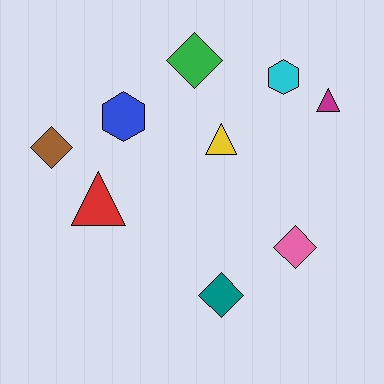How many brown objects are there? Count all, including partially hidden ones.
There is 1 brown object.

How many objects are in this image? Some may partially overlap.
There are 9 objects.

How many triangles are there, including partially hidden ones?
There are 3 triangles.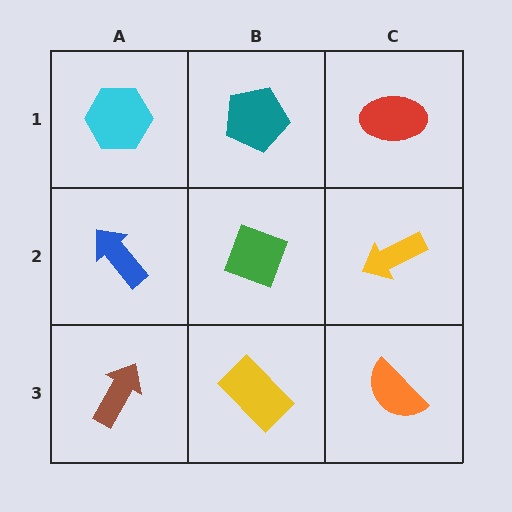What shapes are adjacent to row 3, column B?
A green diamond (row 2, column B), a brown arrow (row 3, column A), an orange semicircle (row 3, column C).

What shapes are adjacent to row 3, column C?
A yellow arrow (row 2, column C), a yellow rectangle (row 3, column B).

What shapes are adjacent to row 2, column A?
A cyan hexagon (row 1, column A), a brown arrow (row 3, column A), a green diamond (row 2, column B).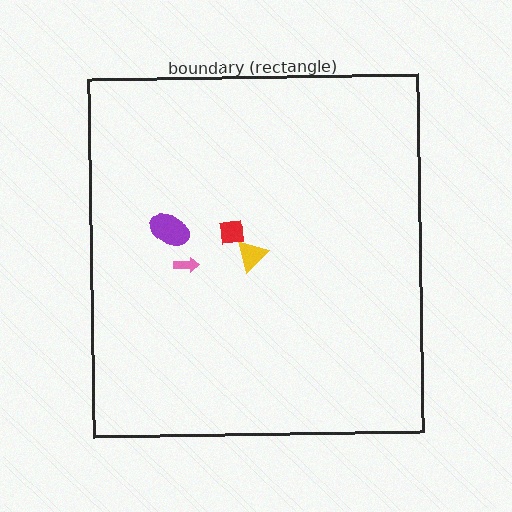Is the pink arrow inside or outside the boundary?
Inside.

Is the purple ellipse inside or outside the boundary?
Inside.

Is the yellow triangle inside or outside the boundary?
Inside.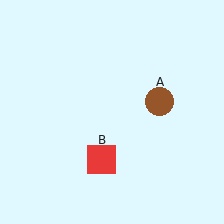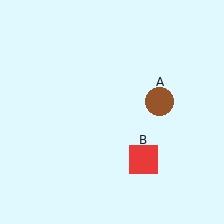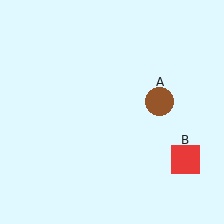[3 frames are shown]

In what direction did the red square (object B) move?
The red square (object B) moved right.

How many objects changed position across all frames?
1 object changed position: red square (object B).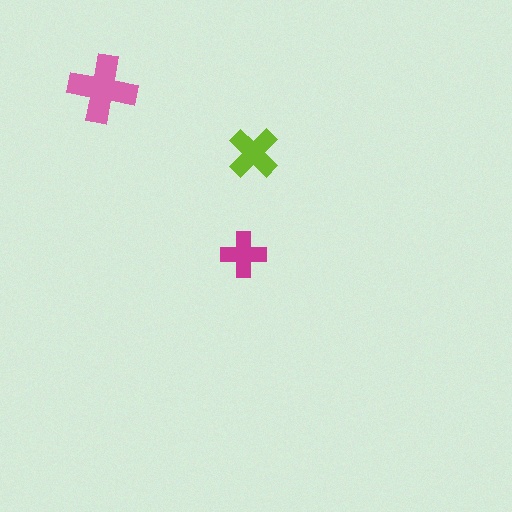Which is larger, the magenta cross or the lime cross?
The lime one.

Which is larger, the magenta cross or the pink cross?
The pink one.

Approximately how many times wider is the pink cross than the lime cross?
About 1.5 times wider.